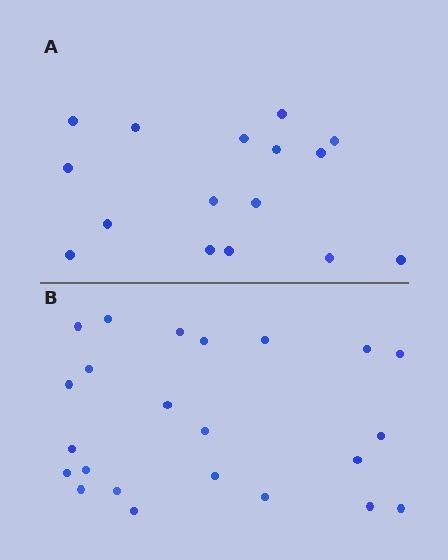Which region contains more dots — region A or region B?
Region B (the bottom region) has more dots.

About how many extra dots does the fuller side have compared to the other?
Region B has roughly 8 or so more dots than region A.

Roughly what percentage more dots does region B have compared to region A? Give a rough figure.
About 45% more.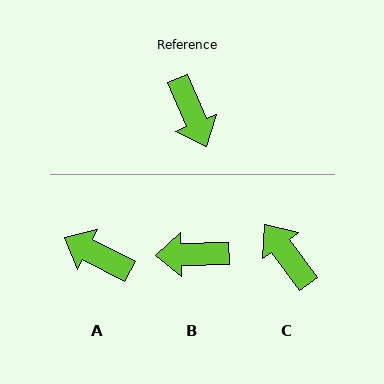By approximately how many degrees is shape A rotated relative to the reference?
Approximately 140 degrees clockwise.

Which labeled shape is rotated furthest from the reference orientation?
C, about 167 degrees away.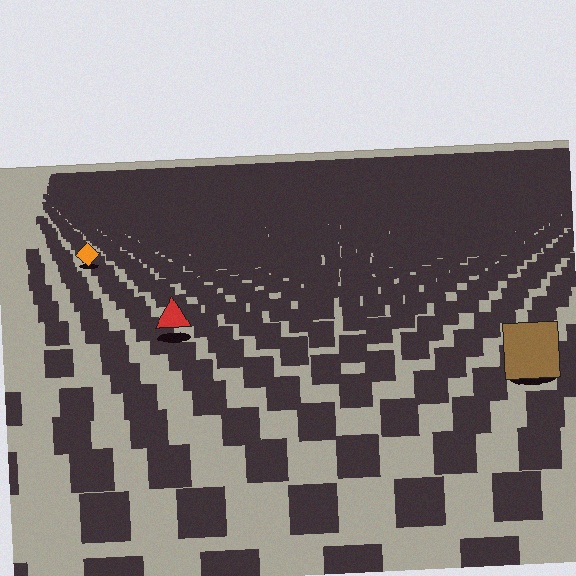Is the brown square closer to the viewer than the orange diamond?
Yes. The brown square is closer — you can tell from the texture gradient: the ground texture is coarser near it.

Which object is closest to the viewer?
The brown square is closest. The texture marks near it are larger and more spread out.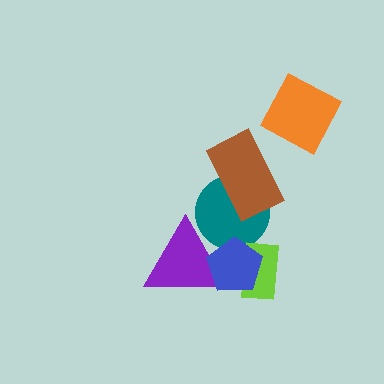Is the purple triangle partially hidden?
Yes, it is partially covered by another shape.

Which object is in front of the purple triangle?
The blue pentagon is in front of the purple triangle.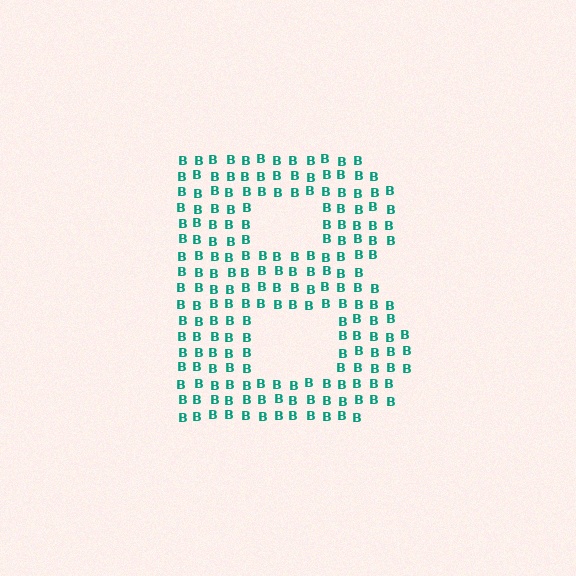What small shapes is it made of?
It is made of small letter B's.